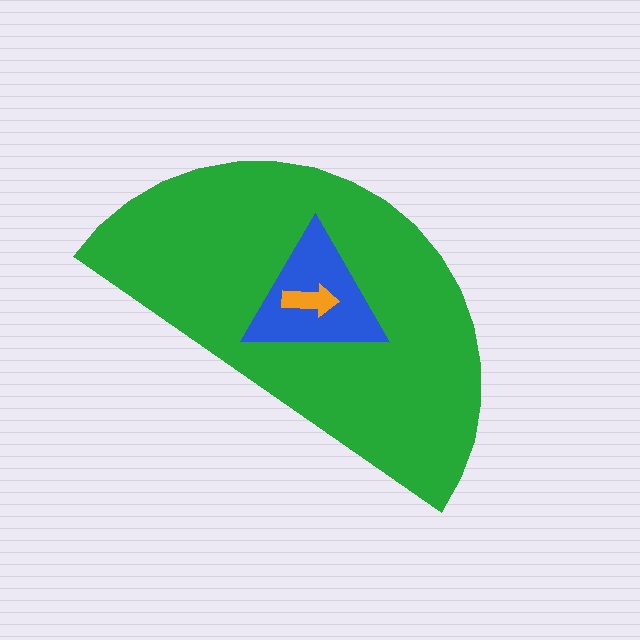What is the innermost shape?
The orange arrow.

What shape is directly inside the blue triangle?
The orange arrow.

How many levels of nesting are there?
3.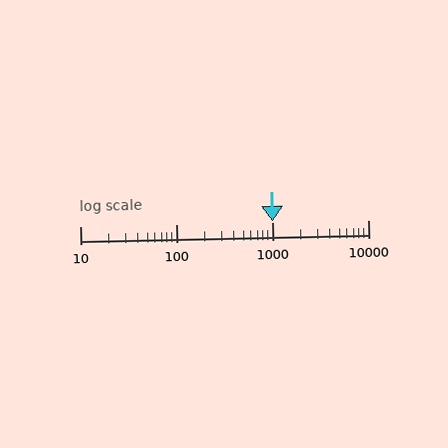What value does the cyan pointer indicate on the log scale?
The pointer indicates approximately 1000.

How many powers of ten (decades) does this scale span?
The scale spans 3 decades, from 10 to 10000.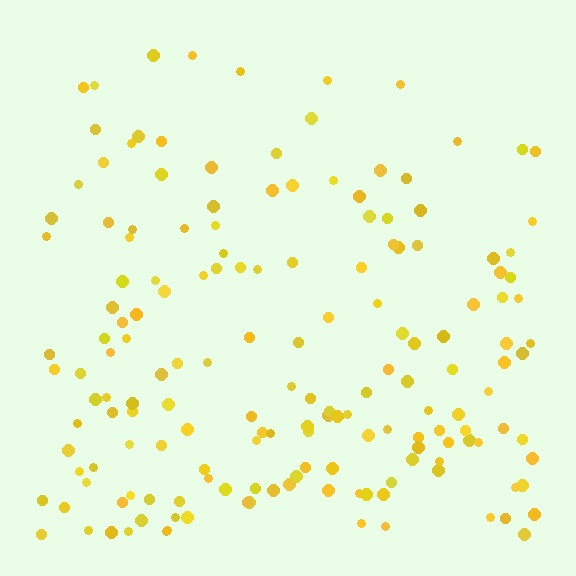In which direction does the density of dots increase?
From top to bottom, with the bottom side densest.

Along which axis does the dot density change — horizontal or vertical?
Vertical.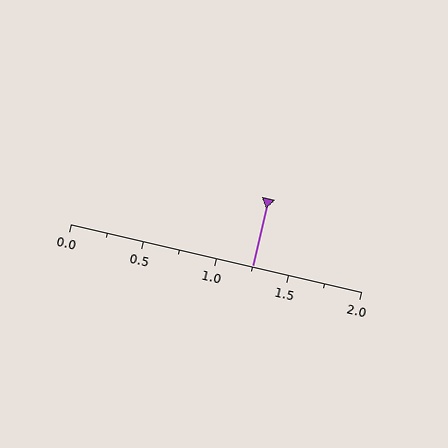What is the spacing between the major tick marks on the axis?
The major ticks are spaced 0.5 apart.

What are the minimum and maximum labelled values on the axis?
The axis runs from 0.0 to 2.0.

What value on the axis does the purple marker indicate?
The marker indicates approximately 1.25.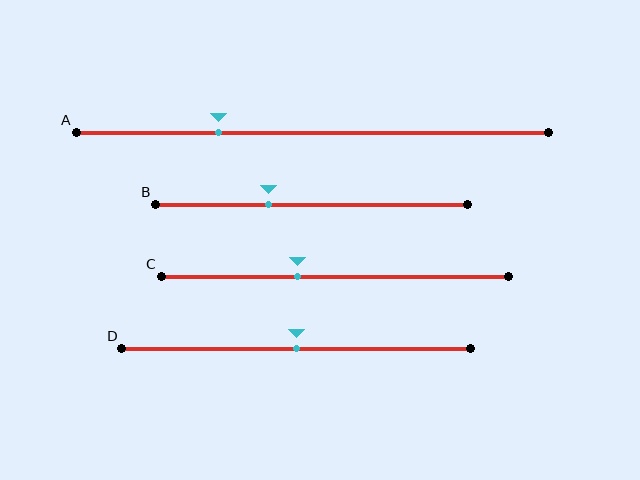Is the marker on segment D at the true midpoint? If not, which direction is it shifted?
Yes, the marker on segment D is at the true midpoint.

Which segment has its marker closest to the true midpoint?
Segment D has its marker closest to the true midpoint.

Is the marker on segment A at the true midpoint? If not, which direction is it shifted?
No, the marker on segment A is shifted to the left by about 20% of the segment length.